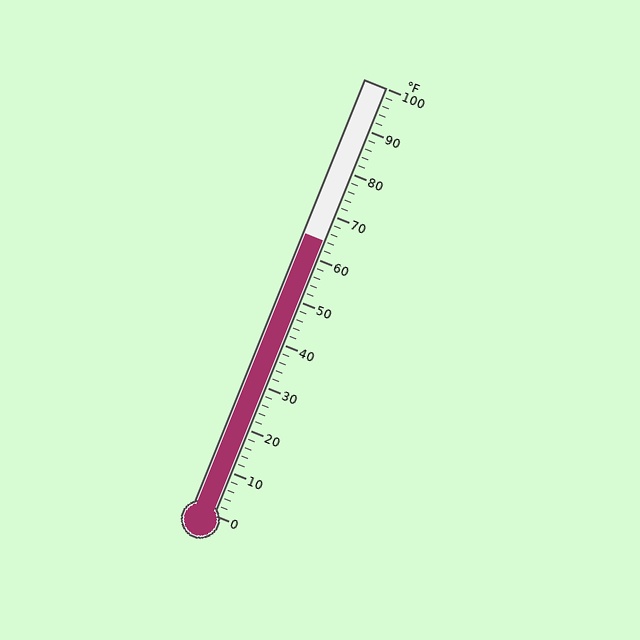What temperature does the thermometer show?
The thermometer shows approximately 64°F.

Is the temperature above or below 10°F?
The temperature is above 10°F.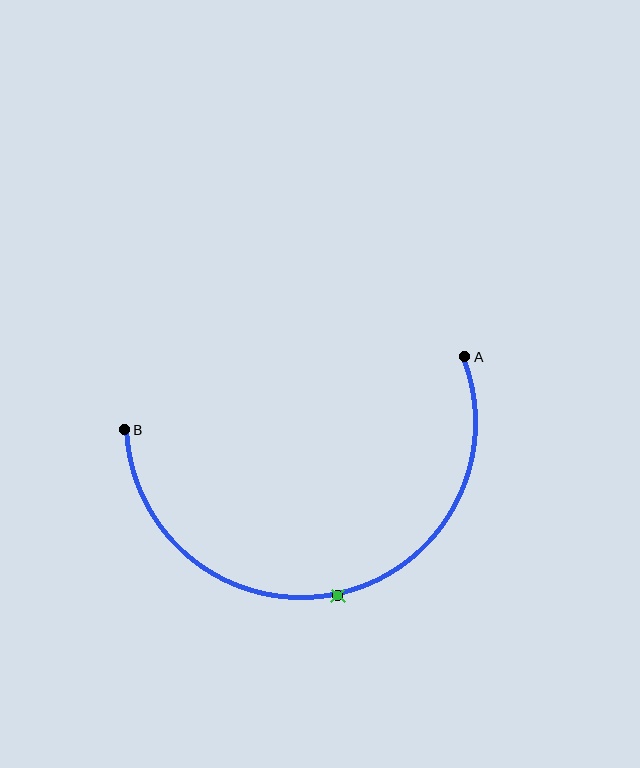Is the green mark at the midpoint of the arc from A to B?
Yes. The green mark lies on the arc at equal arc-length from both A and B — it is the arc midpoint.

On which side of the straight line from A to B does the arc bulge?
The arc bulges below the straight line connecting A and B.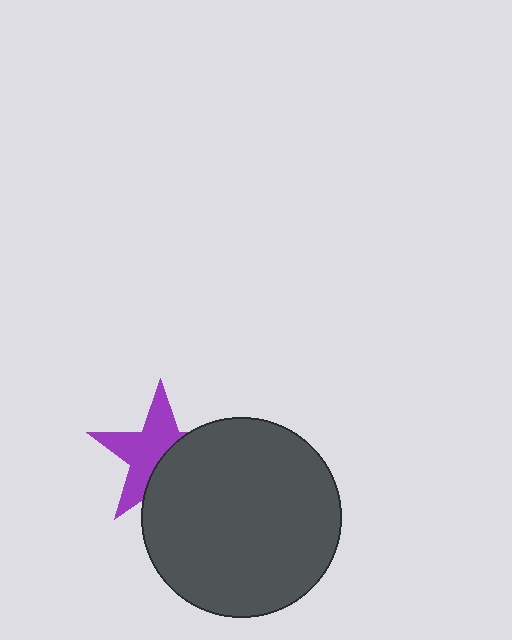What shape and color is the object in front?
The object in front is a dark gray circle.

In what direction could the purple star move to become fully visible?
The purple star could move toward the upper-left. That would shift it out from behind the dark gray circle entirely.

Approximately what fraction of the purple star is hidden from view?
Roughly 43% of the purple star is hidden behind the dark gray circle.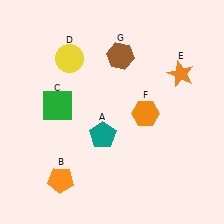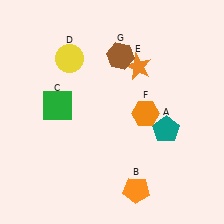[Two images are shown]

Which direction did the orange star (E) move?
The orange star (E) moved left.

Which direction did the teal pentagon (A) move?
The teal pentagon (A) moved right.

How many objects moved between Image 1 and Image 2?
3 objects moved between the two images.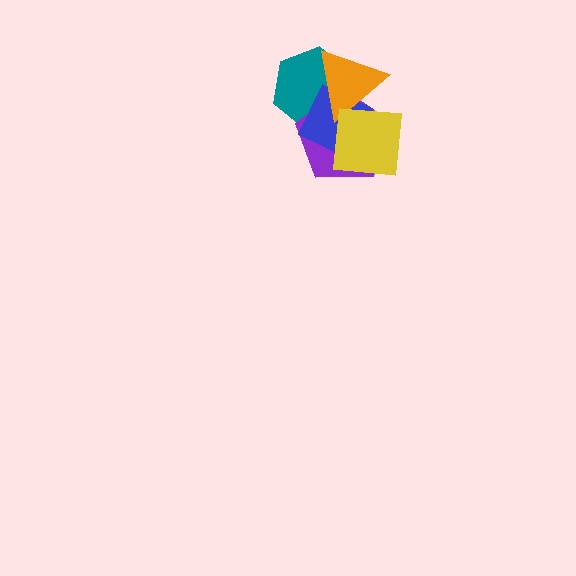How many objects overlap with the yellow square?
3 objects overlap with the yellow square.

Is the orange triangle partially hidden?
Yes, it is partially covered by another shape.